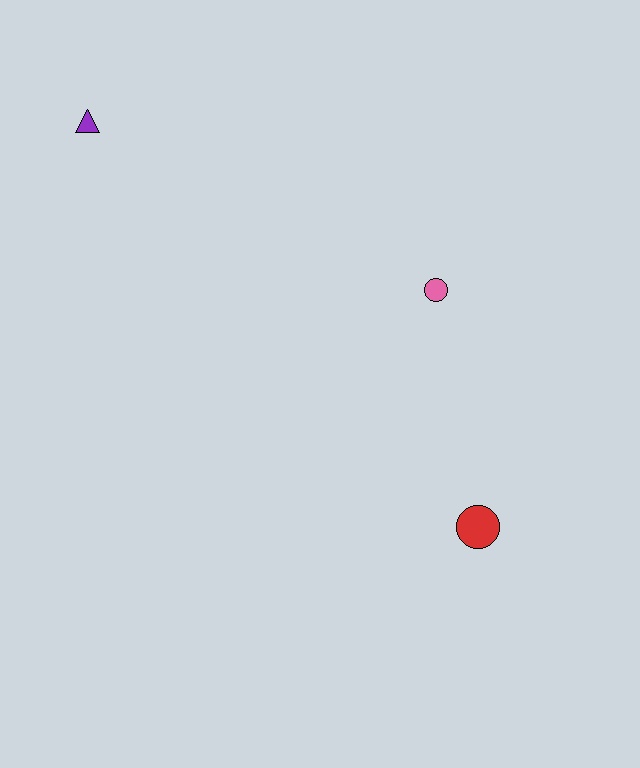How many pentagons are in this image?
There are no pentagons.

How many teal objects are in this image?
There are no teal objects.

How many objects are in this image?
There are 3 objects.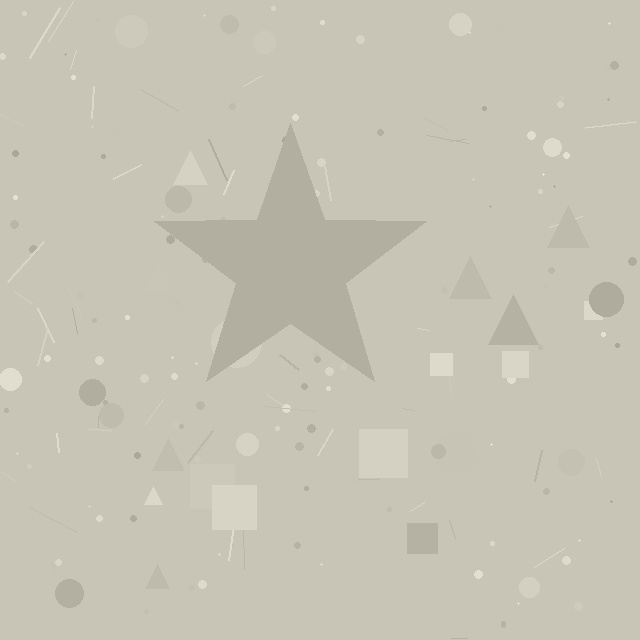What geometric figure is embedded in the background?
A star is embedded in the background.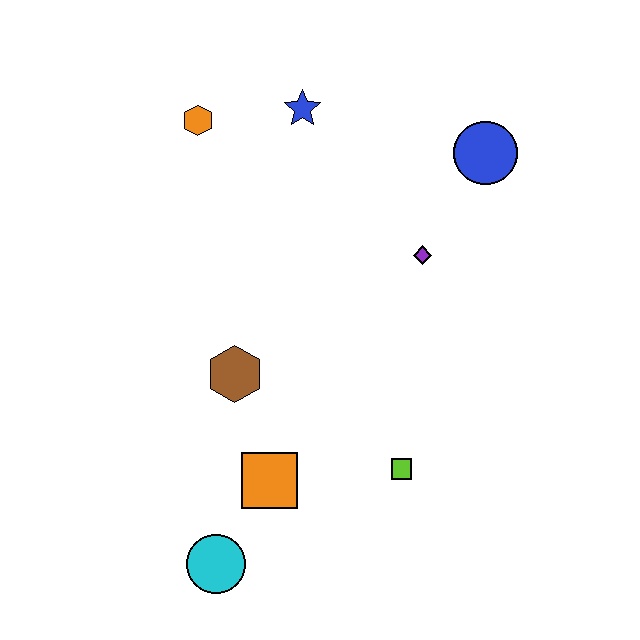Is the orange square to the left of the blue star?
Yes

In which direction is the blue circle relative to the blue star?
The blue circle is to the right of the blue star.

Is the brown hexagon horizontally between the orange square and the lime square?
No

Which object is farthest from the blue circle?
The cyan circle is farthest from the blue circle.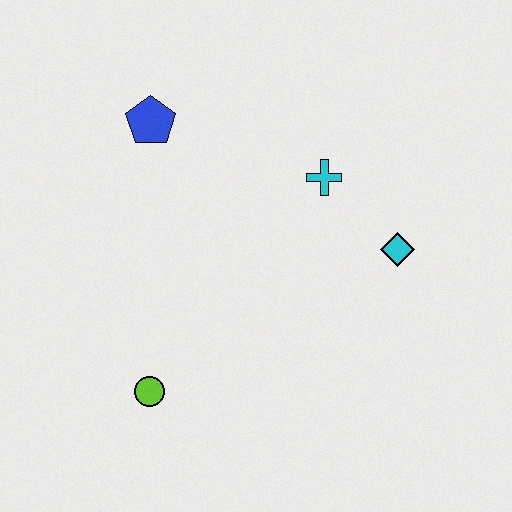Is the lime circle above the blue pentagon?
No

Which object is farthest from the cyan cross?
The lime circle is farthest from the cyan cross.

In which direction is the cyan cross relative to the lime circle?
The cyan cross is above the lime circle.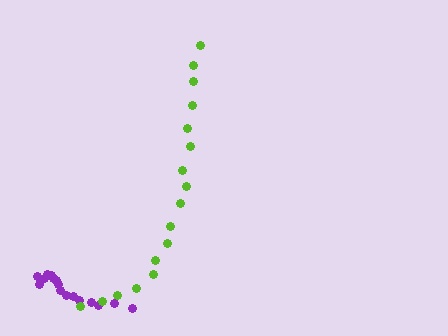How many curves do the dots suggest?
There are 2 distinct paths.